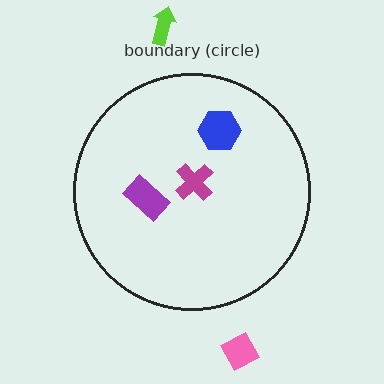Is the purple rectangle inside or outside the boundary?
Inside.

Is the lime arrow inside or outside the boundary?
Outside.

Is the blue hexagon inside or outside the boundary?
Inside.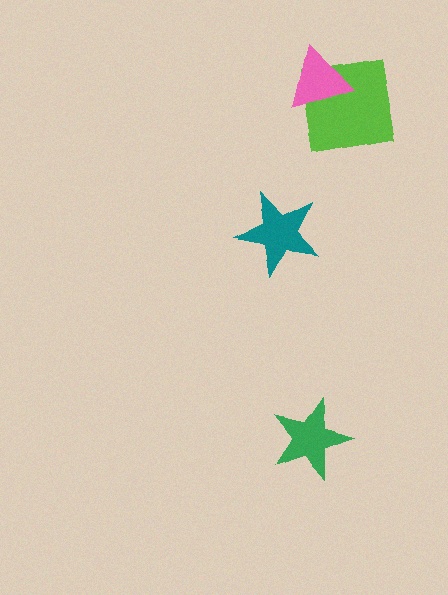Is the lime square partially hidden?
Yes, it is partially covered by another shape.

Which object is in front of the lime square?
The pink triangle is in front of the lime square.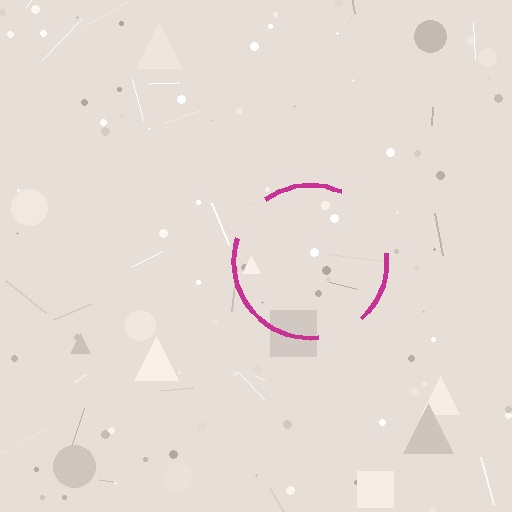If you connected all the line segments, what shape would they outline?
They would outline a circle.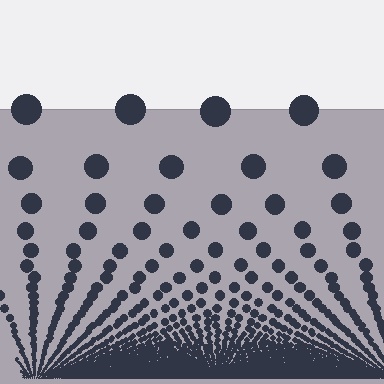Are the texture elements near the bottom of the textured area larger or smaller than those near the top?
Smaller. The gradient is inverted — elements near the bottom are smaller and denser.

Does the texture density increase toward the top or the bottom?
Density increases toward the bottom.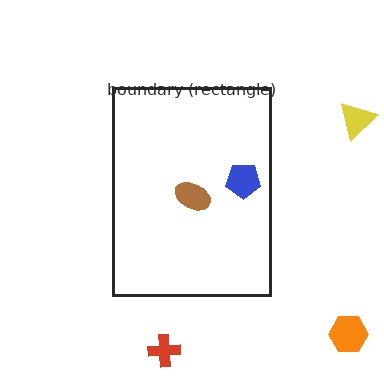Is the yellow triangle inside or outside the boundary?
Outside.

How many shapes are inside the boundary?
2 inside, 3 outside.